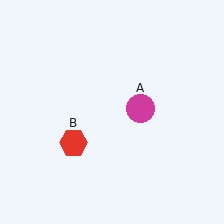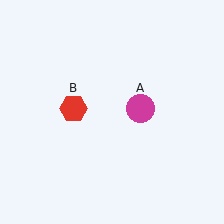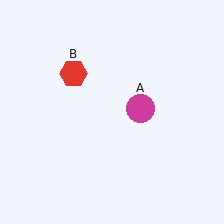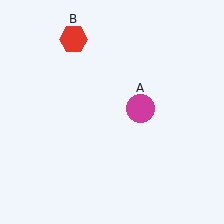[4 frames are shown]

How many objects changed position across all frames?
1 object changed position: red hexagon (object B).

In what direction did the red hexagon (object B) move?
The red hexagon (object B) moved up.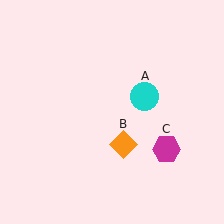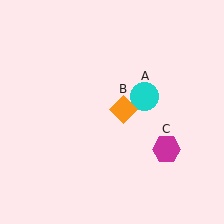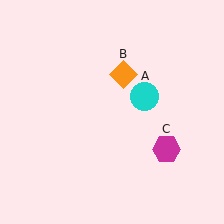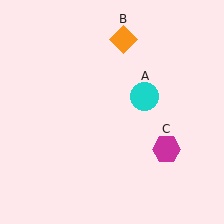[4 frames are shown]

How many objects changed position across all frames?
1 object changed position: orange diamond (object B).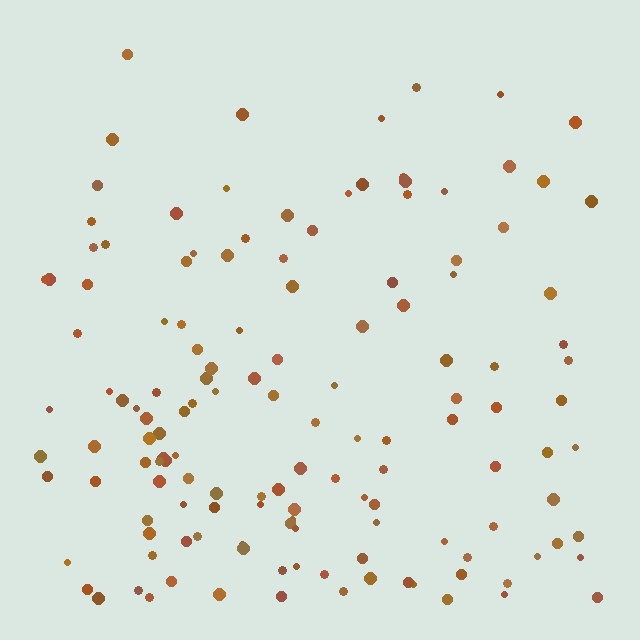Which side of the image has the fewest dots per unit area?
The top.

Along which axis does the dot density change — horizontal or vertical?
Vertical.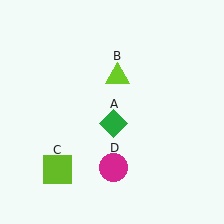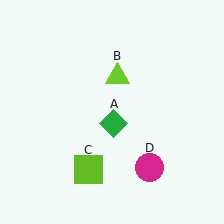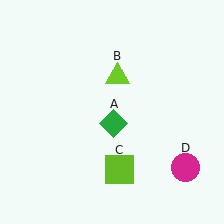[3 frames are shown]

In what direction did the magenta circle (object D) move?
The magenta circle (object D) moved right.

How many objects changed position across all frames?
2 objects changed position: lime square (object C), magenta circle (object D).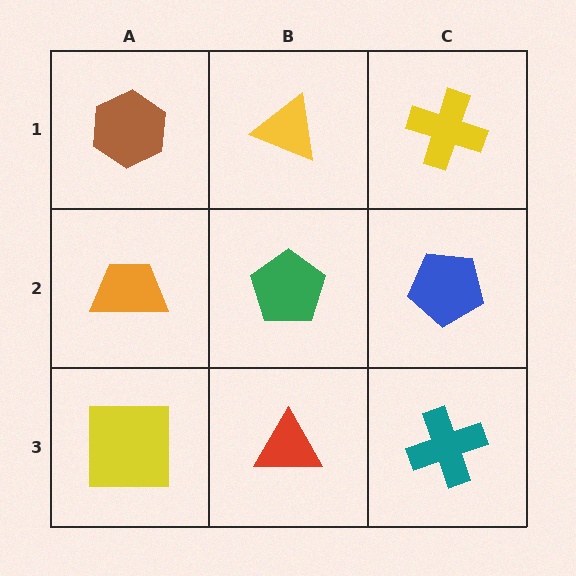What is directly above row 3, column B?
A green pentagon.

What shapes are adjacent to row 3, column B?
A green pentagon (row 2, column B), a yellow square (row 3, column A), a teal cross (row 3, column C).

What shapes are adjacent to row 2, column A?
A brown hexagon (row 1, column A), a yellow square (row 3, column A), a green pentagon (row 2, column B).